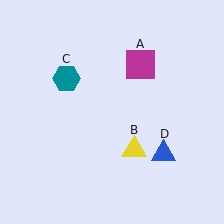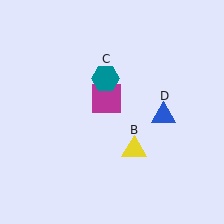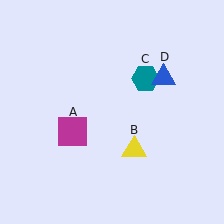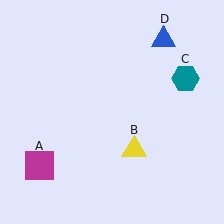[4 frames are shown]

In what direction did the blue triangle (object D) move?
The blue triangle (object D) moved up.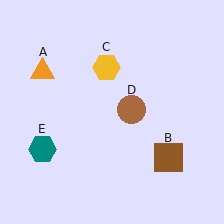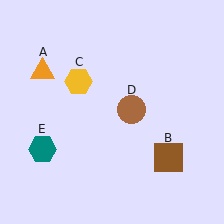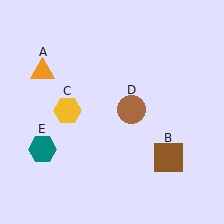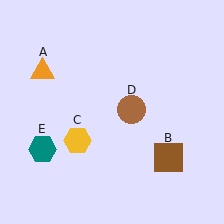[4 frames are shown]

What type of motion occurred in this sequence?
The yellow hexagon (object C) rotated counterclockwise around the center of the scene.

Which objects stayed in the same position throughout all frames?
Orange triangle (object A) and brown square (object B) and brown circle (object D) and teal hexagon (object E) remained stationary.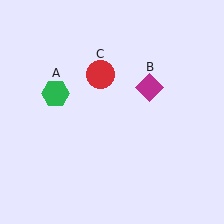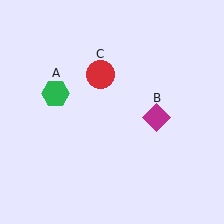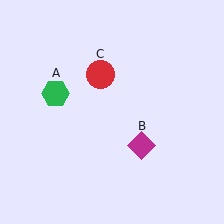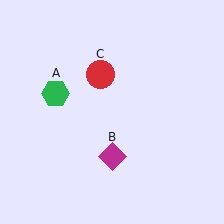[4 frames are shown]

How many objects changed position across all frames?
1 object changed position: magenta diamond (object B).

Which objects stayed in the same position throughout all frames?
Green hexagon (object A) and red circle (object C) remained stationary.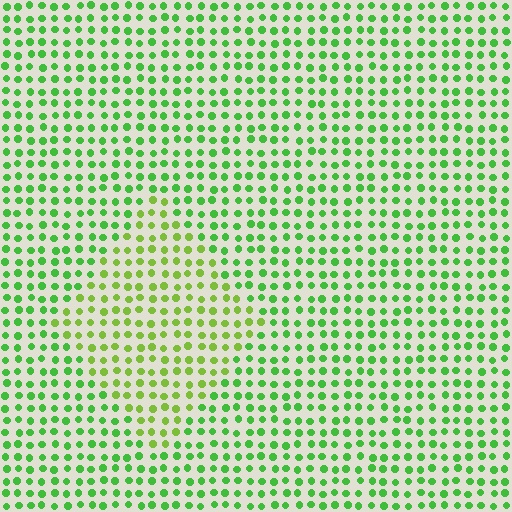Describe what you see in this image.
The image is filled with small green elements in a uniform arrangement. A diamond-shaped region is visible where the elements are tinted to a slightly different hue, forming a subtle color boundary.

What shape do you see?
I see a diamond.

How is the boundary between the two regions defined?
The boundary is defined purely by a slight shift in hue (about 28 degrees). Spacing, size, and orientation are identical on both sides.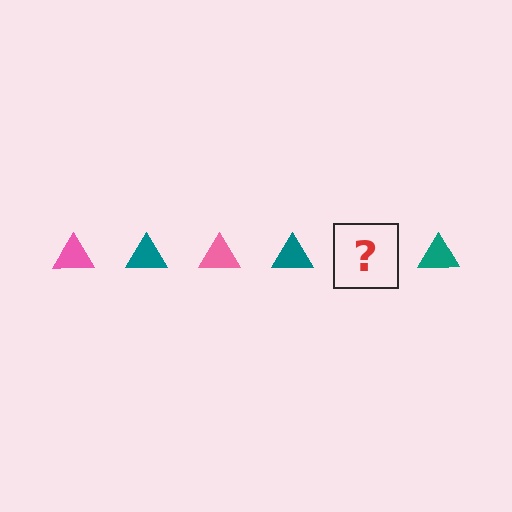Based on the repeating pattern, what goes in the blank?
The blank should be a pink triangle.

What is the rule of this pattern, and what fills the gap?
The rule is that the pattern cycles through pink, teal triangles. The gap should be filled with a pink triangle.